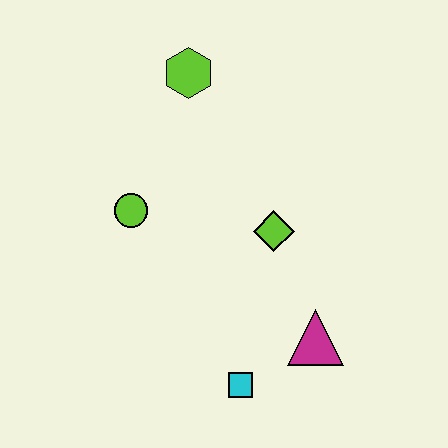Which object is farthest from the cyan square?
The lime hexagon is farthest from the cyan square.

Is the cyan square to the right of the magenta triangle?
No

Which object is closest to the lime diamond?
The magenta triangle is closest to the lime diamond.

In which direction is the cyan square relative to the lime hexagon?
The cyan square is below the lime hexagon.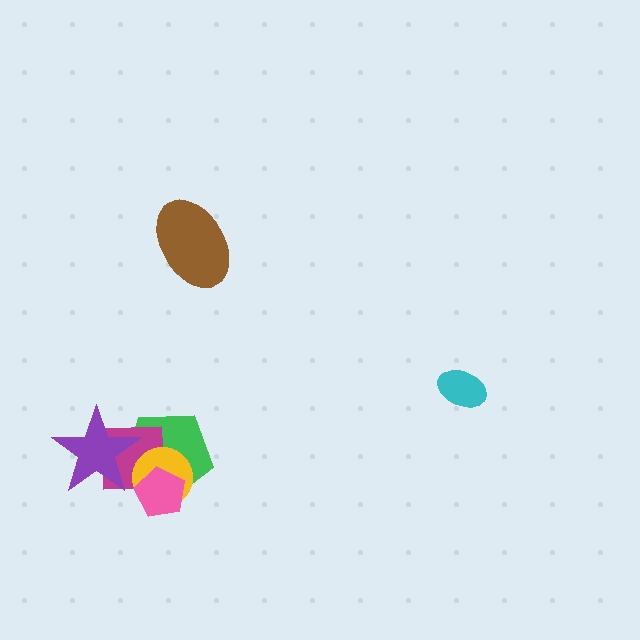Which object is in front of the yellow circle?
The pink pentagon is in front of the yellow circle.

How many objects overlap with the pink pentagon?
3 objects overlap with the pink pentagon.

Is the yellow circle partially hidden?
Yes, it is partially covered by another shape.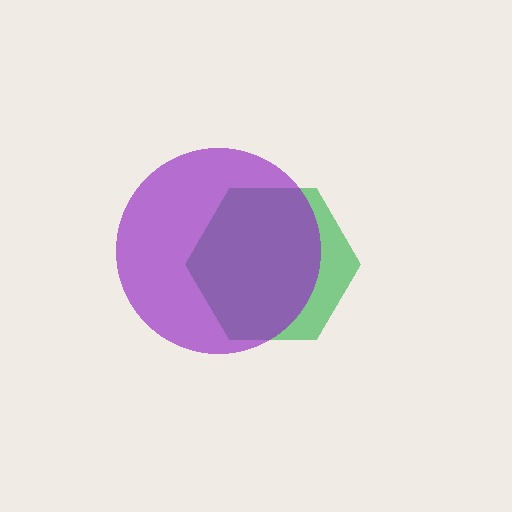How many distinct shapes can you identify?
There are 2 distinct shapes: a green hexagon, a purple circle.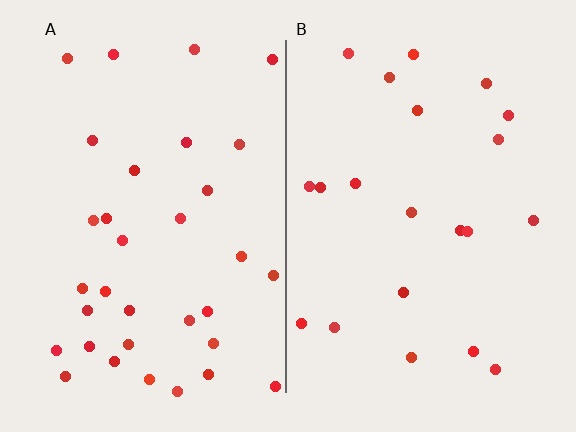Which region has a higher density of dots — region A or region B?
A (the left).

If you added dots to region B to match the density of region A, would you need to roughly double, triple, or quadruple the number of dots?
Approximately double.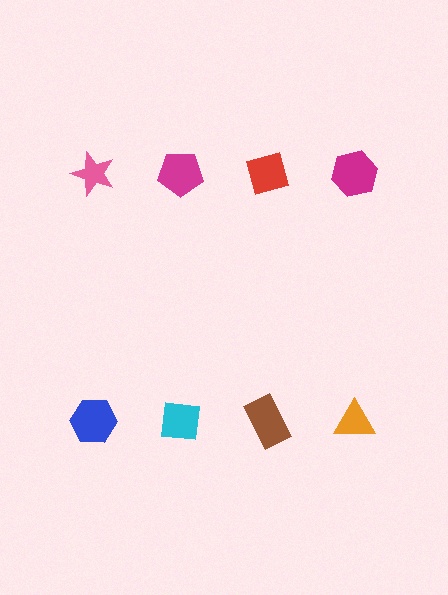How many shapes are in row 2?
4 shapes.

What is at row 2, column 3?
A brown rectangle.